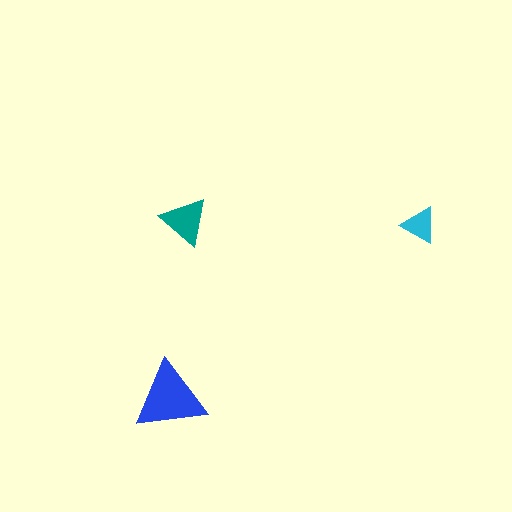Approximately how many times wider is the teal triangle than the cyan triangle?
About 1.5 times wider.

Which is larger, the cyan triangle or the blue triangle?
The blue one.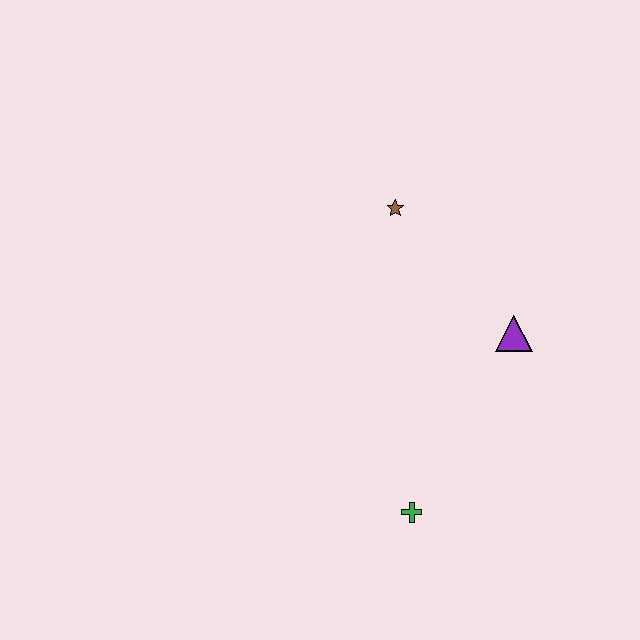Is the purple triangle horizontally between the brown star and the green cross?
No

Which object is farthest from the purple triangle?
The green cross is farthest from the purple triangle.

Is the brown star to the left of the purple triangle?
Yes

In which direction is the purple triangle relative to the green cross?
The purple triangle is above the green cross.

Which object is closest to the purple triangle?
The brown star is closest to the purple triangle.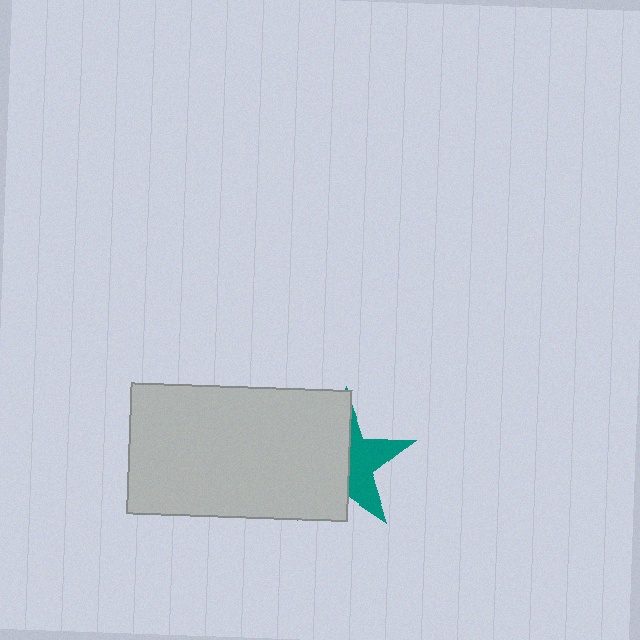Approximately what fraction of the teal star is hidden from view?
Roughly 60% of the teal star is hidden behind the light gray rectangle.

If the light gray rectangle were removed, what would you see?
You would see the complete teal star.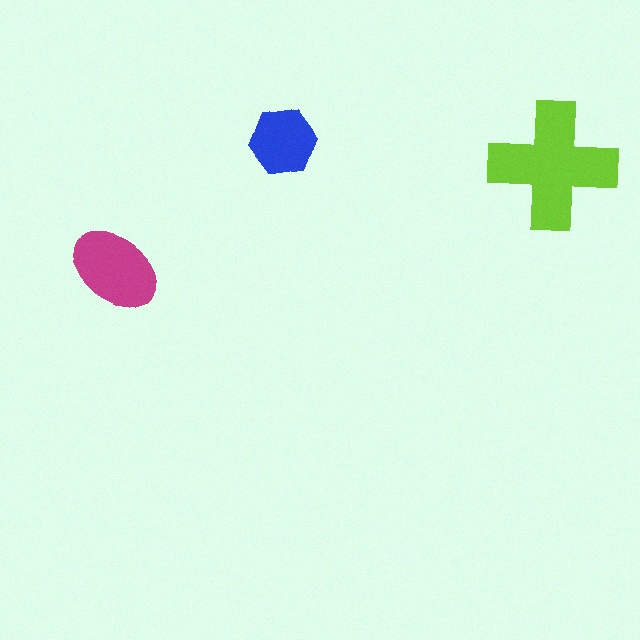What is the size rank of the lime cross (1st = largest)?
1st.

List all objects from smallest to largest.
The blue hexagon, the magenta ellipse, the lime cross.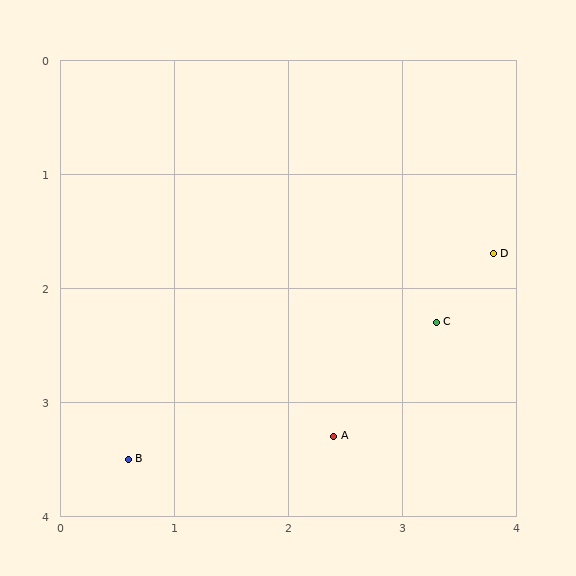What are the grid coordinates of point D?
Point D is at approximately (3.8, 1.7).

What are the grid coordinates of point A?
Point A is at approximately (2.4, 3.3).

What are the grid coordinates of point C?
Point C is at approximately (3.3, 2.3).